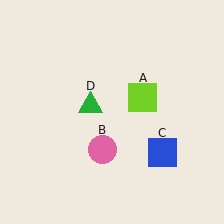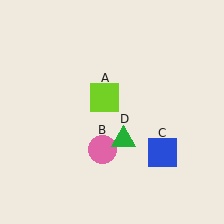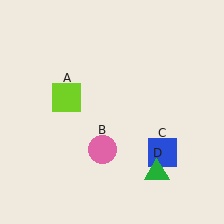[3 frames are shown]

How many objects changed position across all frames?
2 objects changed position: lime square (object A), green triangle (object D).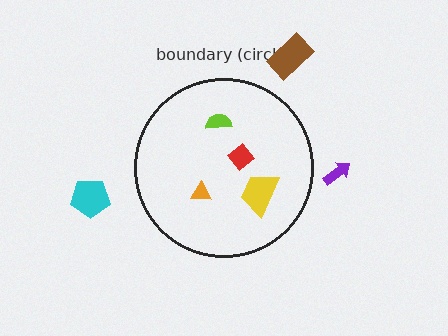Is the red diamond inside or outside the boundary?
Inside.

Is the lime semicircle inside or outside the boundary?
Inside.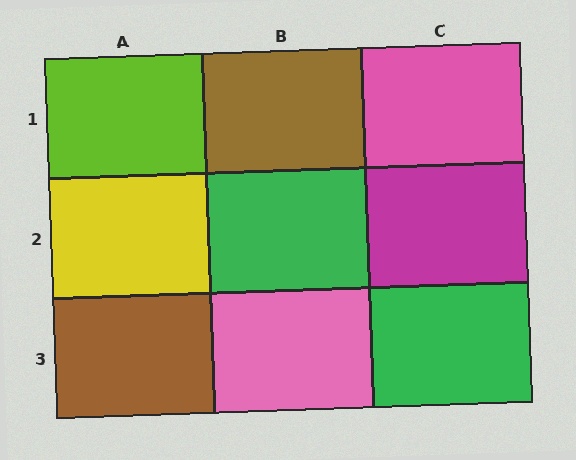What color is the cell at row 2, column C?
Magenta.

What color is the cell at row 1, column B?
Brown.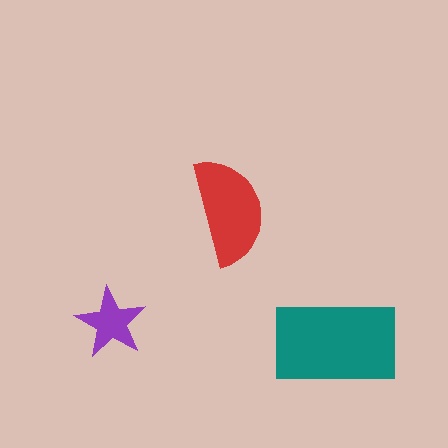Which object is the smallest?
The purple star.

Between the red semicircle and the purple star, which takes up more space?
The red semicircle.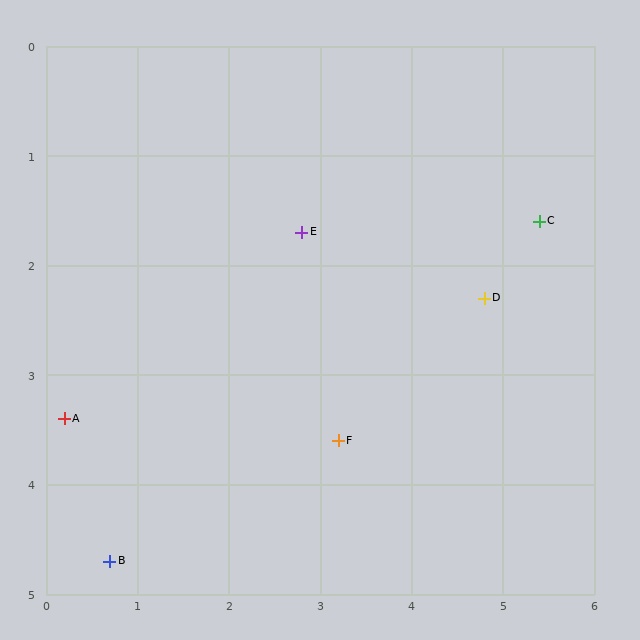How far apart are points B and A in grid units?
Points B and A are about 1.4 grid units apart.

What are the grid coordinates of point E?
Point E is at approximately (2.8, 1.7).